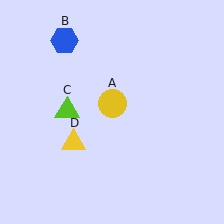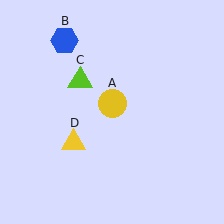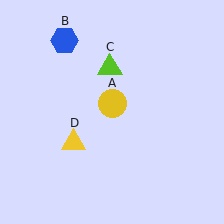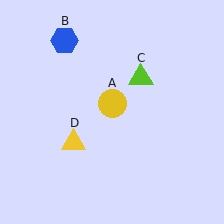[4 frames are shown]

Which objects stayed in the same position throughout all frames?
Yellow circle (object A) and blue hexagon (object B) and yellow triangle (object D) remained stationary.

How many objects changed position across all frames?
1 object changed position: lime triangle (object C).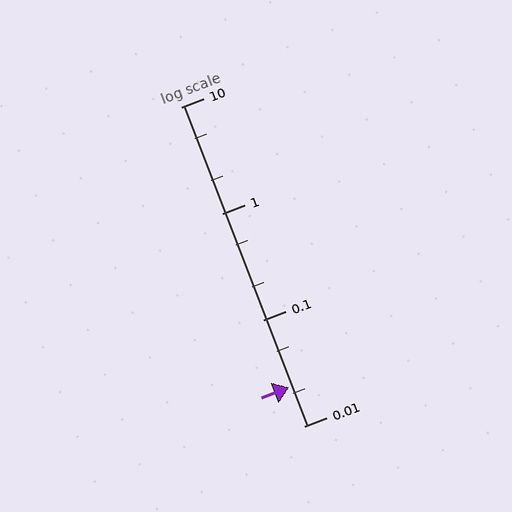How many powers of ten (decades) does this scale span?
The scale spans 3 decades, from 0.01 to 10.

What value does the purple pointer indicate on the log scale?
The pointer indicates approximately 0.023.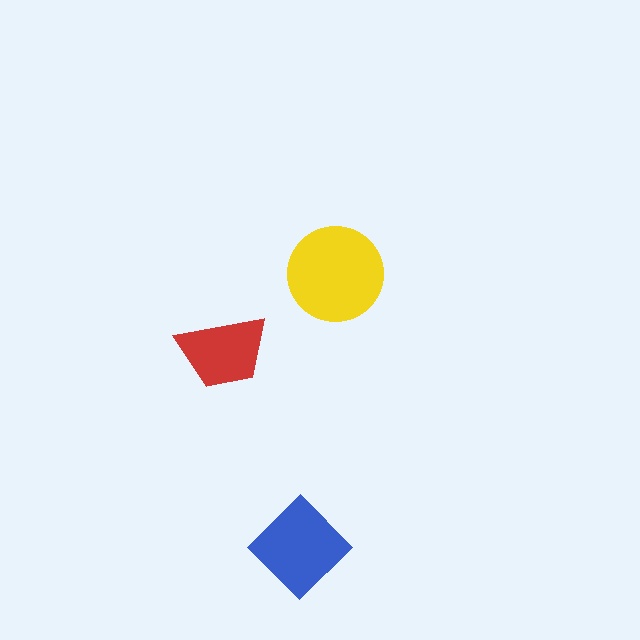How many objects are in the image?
There are 3 objects in the image.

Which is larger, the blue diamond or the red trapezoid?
The blue diamond.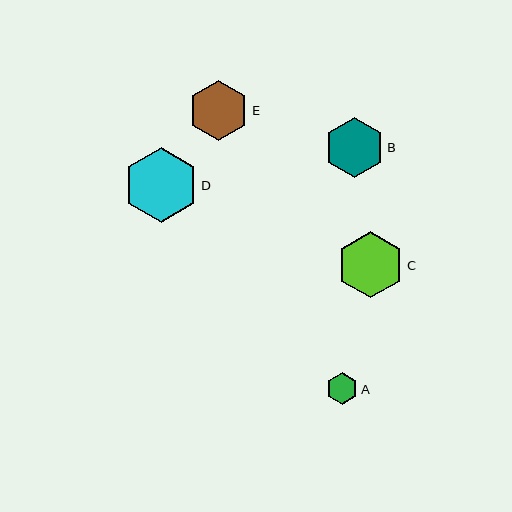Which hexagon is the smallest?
Hexagon A is the smallest with a size of approximately 31 pixels.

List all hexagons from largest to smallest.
From largest to smallest: D, C, E, B, A.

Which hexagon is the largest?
Hexagon D is the largest with a size of approximately 74 pixels.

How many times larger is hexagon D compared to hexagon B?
Hexagon D is approximately 1.2 times the size of hexagon B.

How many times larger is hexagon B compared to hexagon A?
Hexagon B is approximately 1.9 times the size of hexagon A.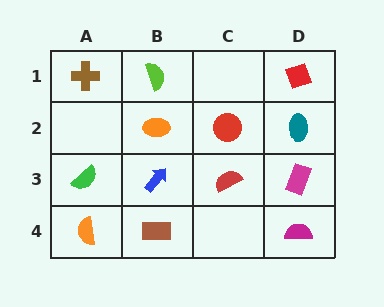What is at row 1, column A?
A brown cross.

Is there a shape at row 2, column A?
No, that cell is empty.